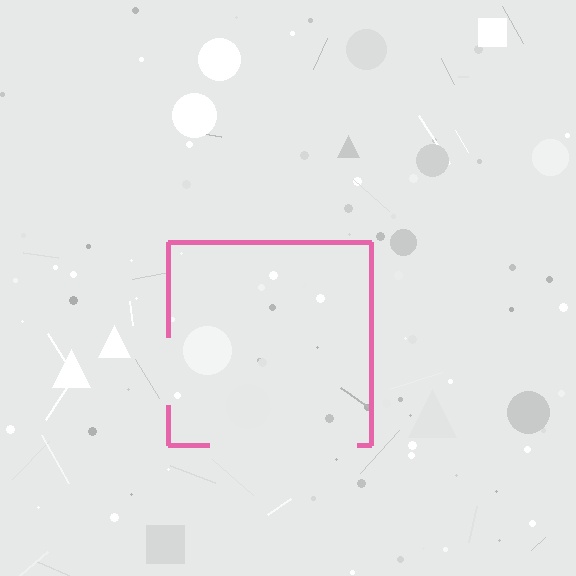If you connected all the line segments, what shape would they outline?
They would outline a square.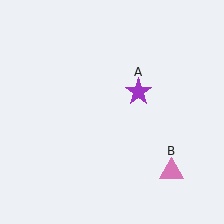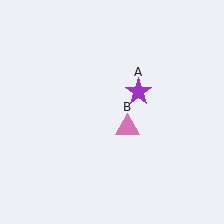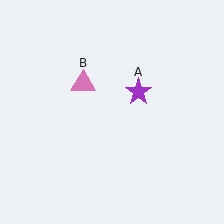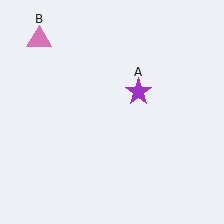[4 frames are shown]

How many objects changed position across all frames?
1 object changed position: pink triangle (object B).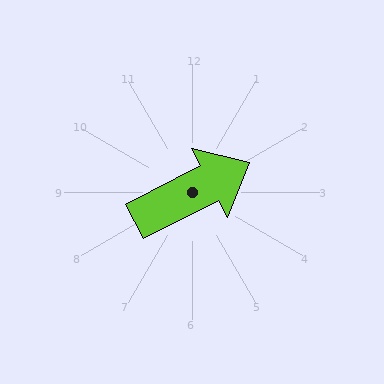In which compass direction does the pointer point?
Northeast.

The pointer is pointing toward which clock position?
Roughly 2 o'clock.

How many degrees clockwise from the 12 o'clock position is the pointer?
Approximately 63 degrees.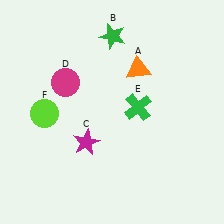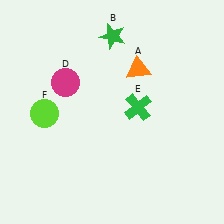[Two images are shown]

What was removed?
The magenta star (C) was removed in Image 2.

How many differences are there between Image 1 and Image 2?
There is 1 difference between the two images.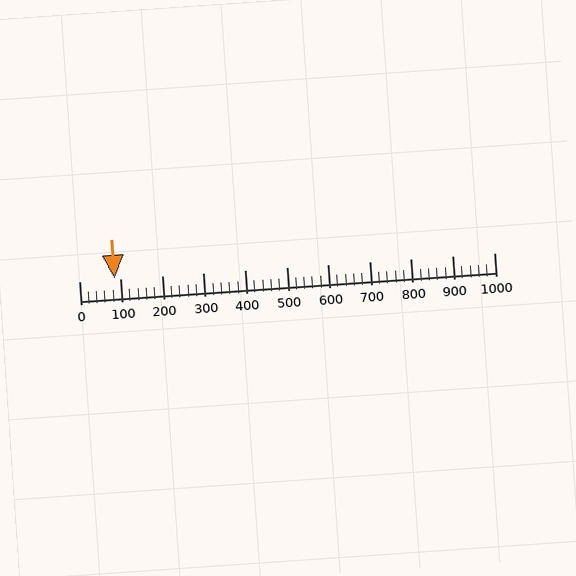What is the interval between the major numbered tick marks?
The major tick marks are spaced 100 units apart.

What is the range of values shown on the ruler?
The ruler shows values from 0 to 1000.